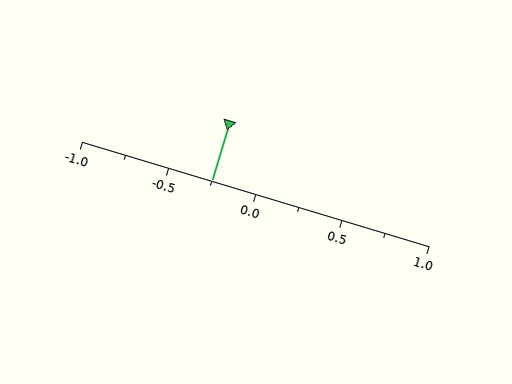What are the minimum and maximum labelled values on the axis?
The axis runs from -1.0 to 1.0.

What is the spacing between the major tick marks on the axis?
The major ticks are spaced 0.5 apart.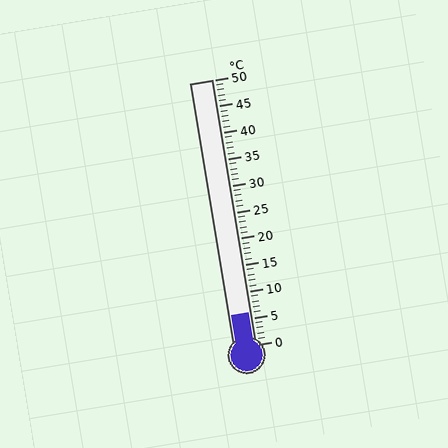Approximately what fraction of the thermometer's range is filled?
The thermometer is filled to approximately 10% of its range.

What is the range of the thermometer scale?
The thermometer scale ranges from 0°C to 50°C.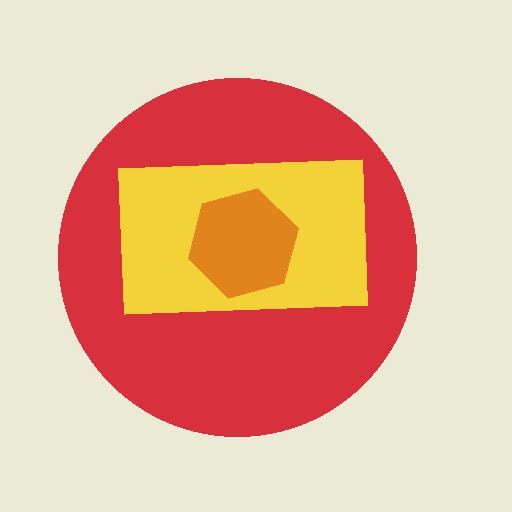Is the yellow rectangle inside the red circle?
Yes.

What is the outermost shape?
The red circle.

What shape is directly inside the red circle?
The yellow rectangle.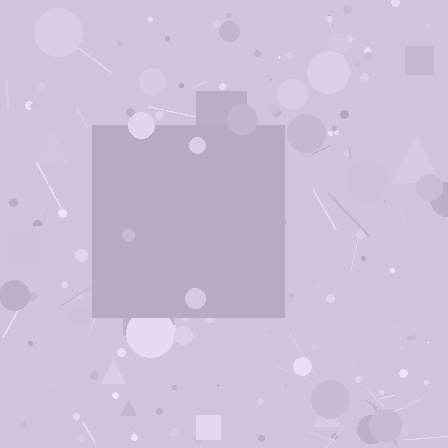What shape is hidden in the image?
A square is hidden in the image.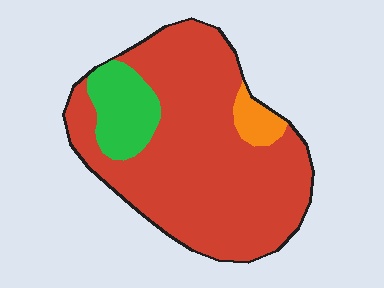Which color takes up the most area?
Red, at roughly 80%.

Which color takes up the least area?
Orange, at roughly 5%.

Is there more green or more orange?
Green.